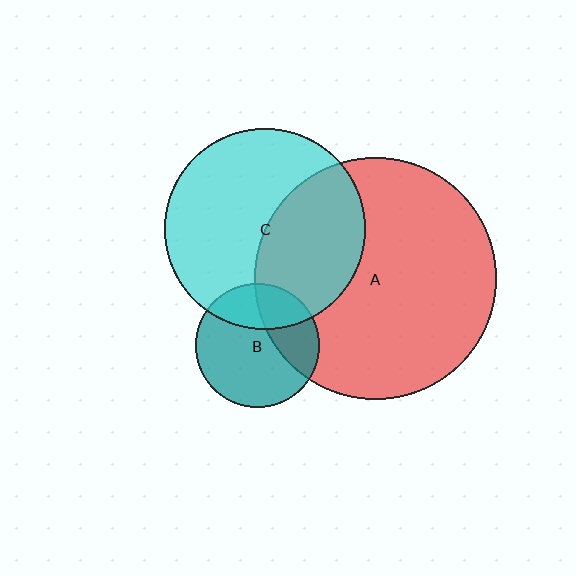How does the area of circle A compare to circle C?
Approximately 1.5 times.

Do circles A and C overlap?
Yes.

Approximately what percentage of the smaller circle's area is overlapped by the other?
Approximately 40%.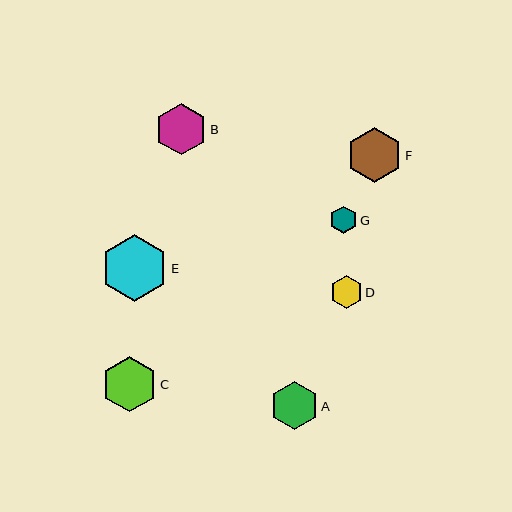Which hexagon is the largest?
Hexagon E is the largest with a size of approximately 67 pixels.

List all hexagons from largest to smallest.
From largest to smallest: E, F, C, B, A, D, G.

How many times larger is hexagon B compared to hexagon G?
Hexagon B is approximately 1.9 times the size of hexagon G.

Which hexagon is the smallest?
Hexagon G is the smallest with a size of approximately 27 pixels.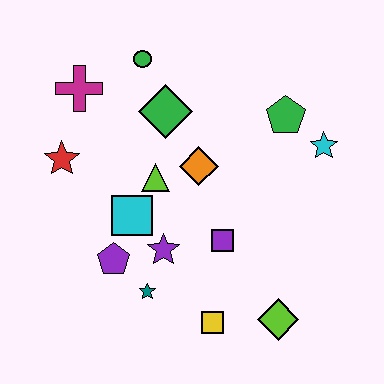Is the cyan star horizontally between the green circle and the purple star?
No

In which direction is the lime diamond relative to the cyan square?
The lime diamond is to the right of the cyan square.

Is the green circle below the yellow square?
No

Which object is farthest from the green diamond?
The lime diamond is farthest from the green diamond.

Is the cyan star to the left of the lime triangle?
No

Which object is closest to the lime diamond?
The yellow square is closest to the lime diamond.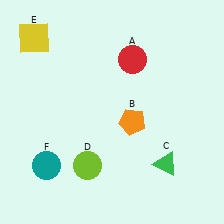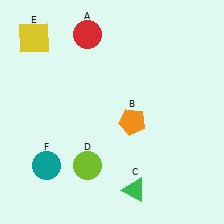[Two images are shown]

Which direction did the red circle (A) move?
The red circle (A) moved left.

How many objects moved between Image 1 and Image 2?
2 objects moved between the two images.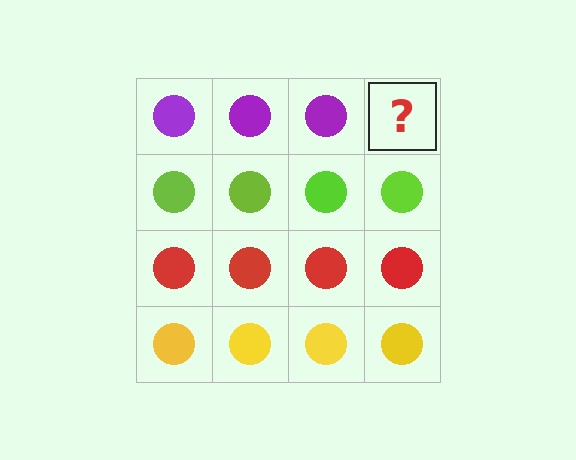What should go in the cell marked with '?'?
The missing cell should contain a purple circle.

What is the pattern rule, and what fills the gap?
The rule is that each row has a consistent color. The gap should be filled with a purple circle.